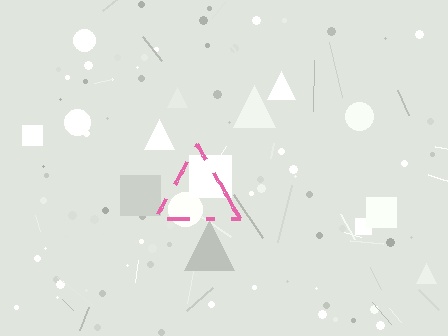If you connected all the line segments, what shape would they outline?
They would outline a triangle.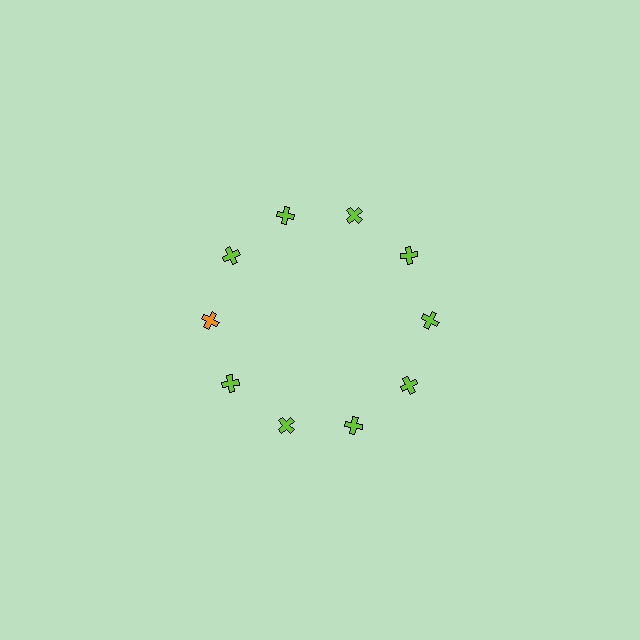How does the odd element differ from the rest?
It has a different color: orange instead of lime.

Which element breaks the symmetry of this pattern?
The orange cross at roughly the 9 o'clock position breaks the symmetry. All other shapes are lime crosses.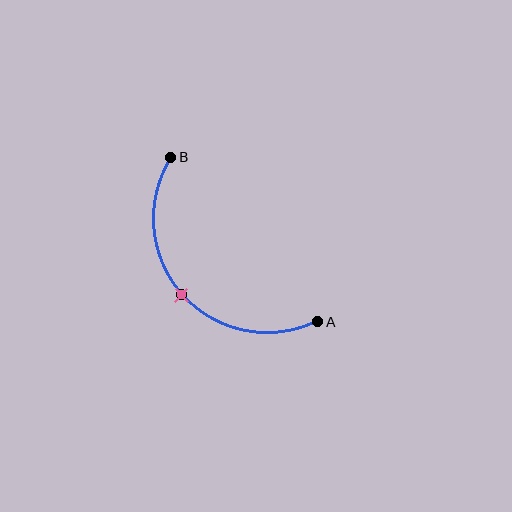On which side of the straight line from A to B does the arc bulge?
The arc bulges below and to the left of the straight line connecting A and B.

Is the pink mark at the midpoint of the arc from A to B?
Yes. The pink mark lies on the arc at equal arc-length from both A and B — it is the arc midpoint.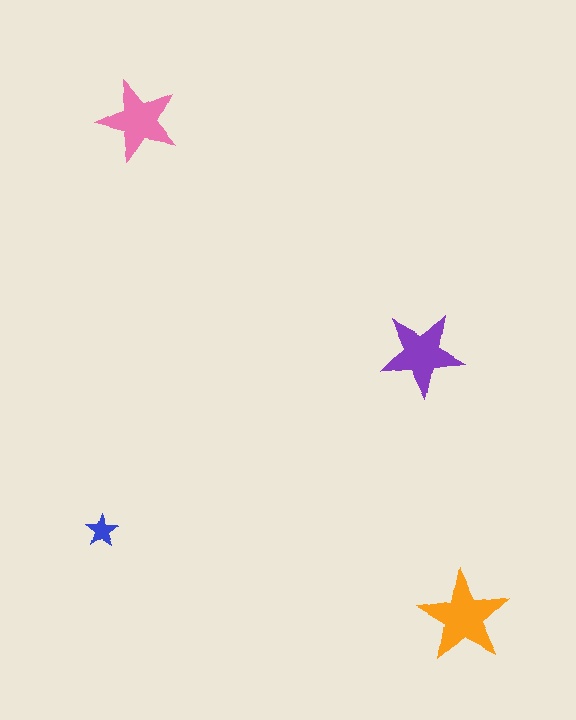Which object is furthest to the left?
The blue star is leftmost.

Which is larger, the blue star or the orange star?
The orange one.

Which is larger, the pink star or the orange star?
The orange one.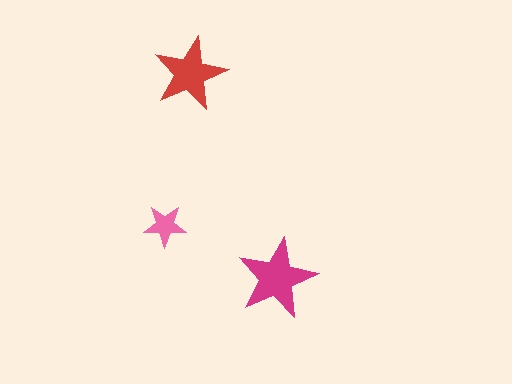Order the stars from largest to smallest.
the magenta one, the red one, the pink one.